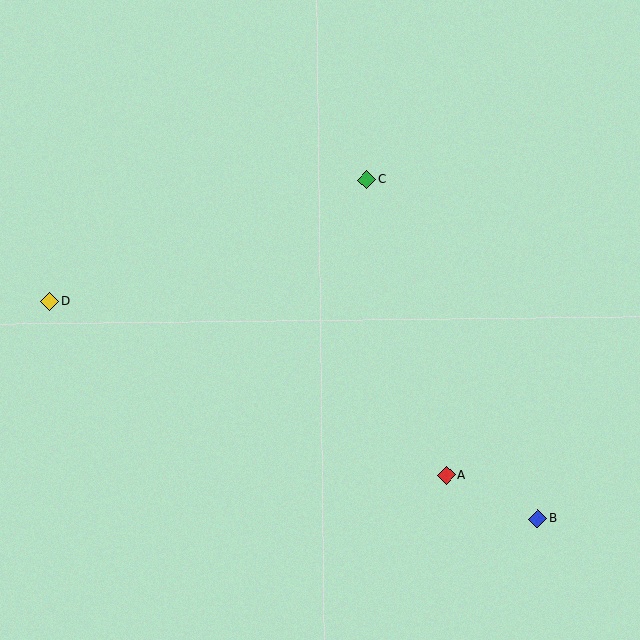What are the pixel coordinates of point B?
Point B is at (538, 519).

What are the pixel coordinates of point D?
Point D is at (50, 301).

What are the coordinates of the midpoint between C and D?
The midpoint between C and D is at (208, 241).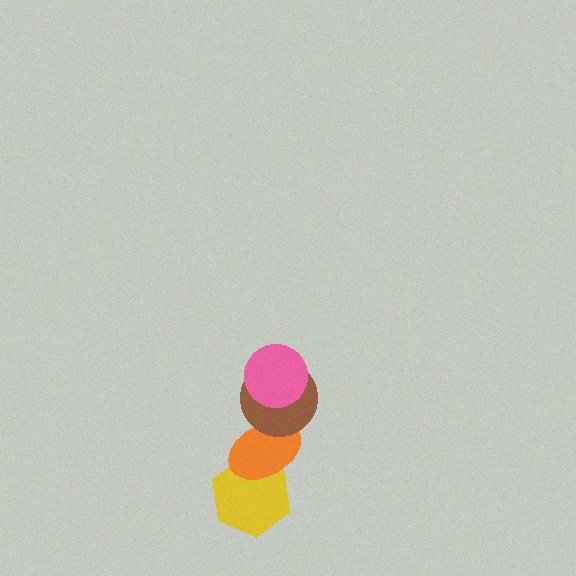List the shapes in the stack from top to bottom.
From top to bottom: the pink circle, the brown circle, the orange ellipse, the yellow hexagon.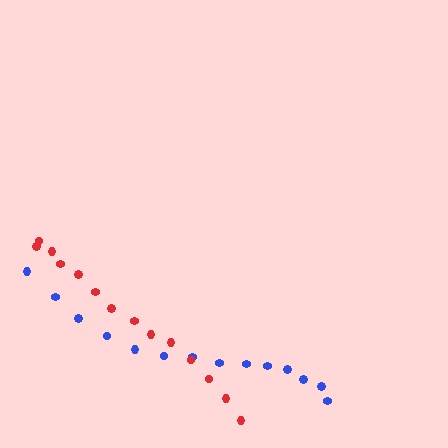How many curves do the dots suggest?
There are 2 distinct paths.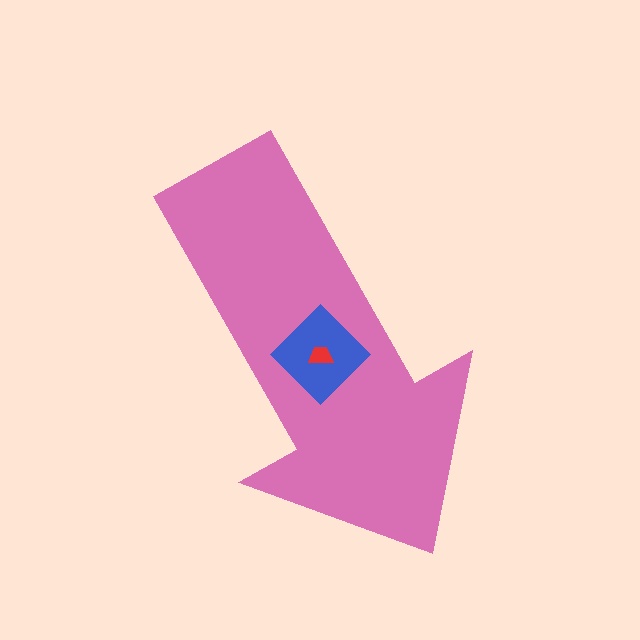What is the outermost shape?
The pink arrow.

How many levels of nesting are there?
3.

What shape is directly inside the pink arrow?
The blue diamond.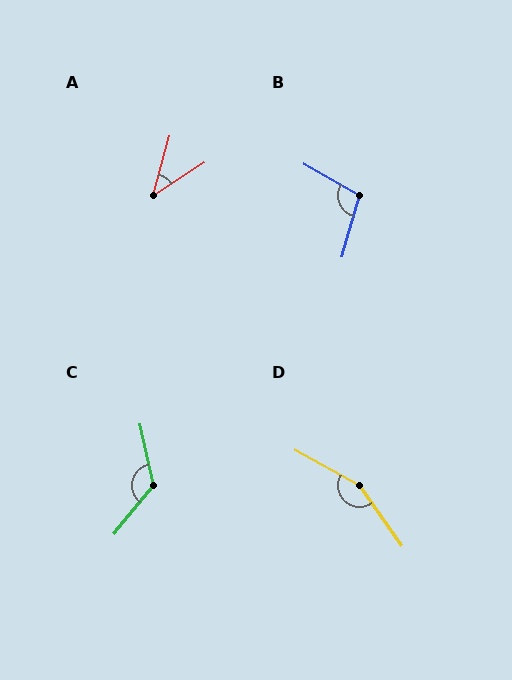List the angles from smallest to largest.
A (42°), B (104°), C (128°), D (154°).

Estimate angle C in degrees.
Approximately 128 degrees.